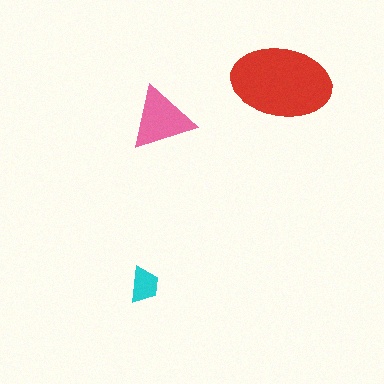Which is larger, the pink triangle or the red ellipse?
The red ellipse.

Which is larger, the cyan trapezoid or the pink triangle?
The pink triangle.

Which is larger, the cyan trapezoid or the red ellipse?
The red ellipse.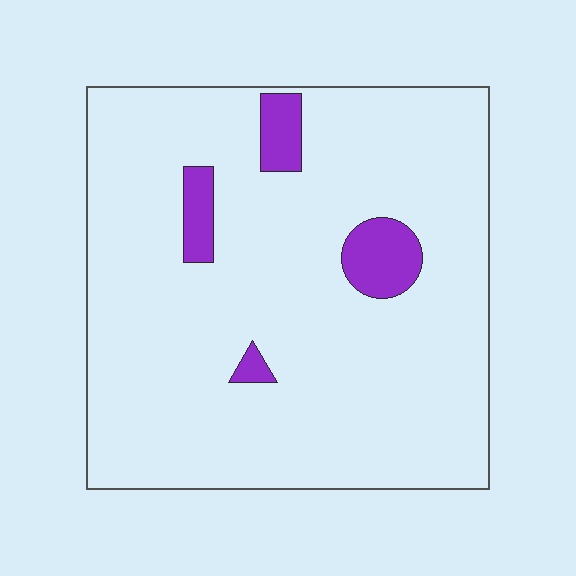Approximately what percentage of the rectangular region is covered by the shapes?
Approximately 10%.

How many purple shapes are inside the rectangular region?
4.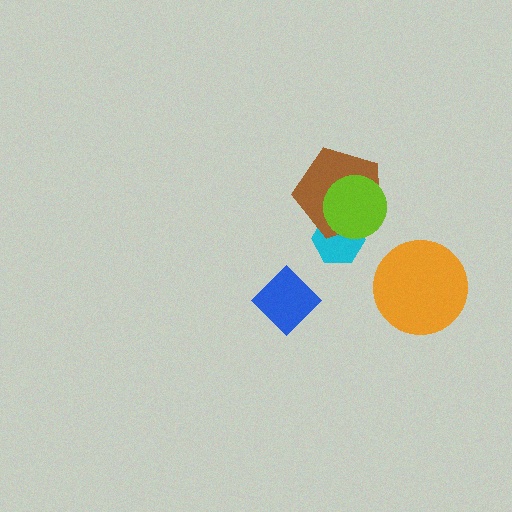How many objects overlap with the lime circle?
2 objects overlap with the lime circle.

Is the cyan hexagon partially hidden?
Yes, it is partially covered by another shape.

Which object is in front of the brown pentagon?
The lime circle is in front of the brown pentagon.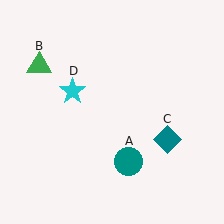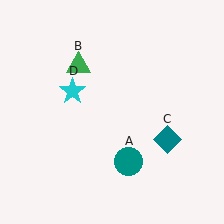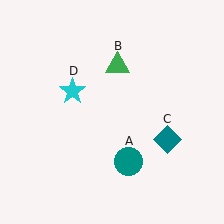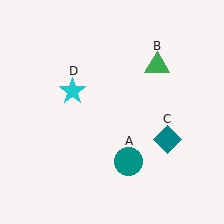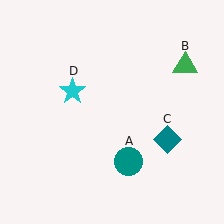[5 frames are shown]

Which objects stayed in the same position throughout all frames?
Teal circle (object A) and teal diamond (object C) and cyan star (object D) remained stationary.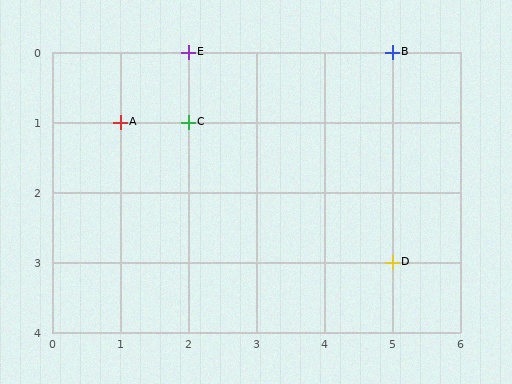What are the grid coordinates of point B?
Point B is at grid coordinates (5, 0).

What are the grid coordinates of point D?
Point D is at grid coordinates (5, 3).